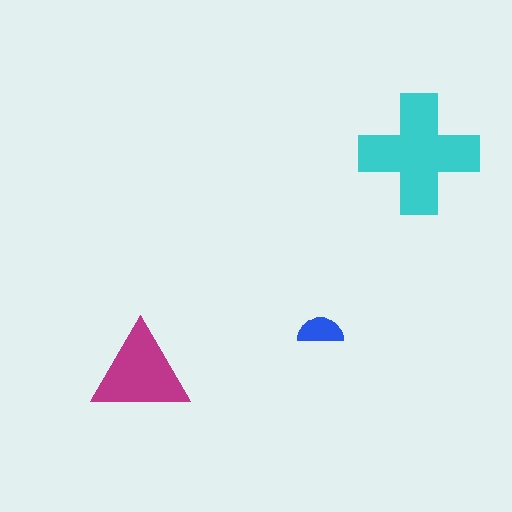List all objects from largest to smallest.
The cyan cross, the magenta triangle, the blue semicircle.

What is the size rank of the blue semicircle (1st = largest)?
3rd.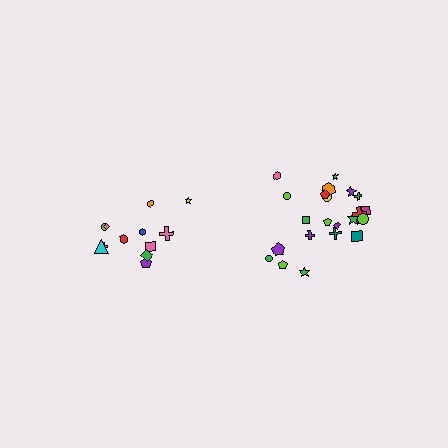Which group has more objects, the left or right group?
The right group.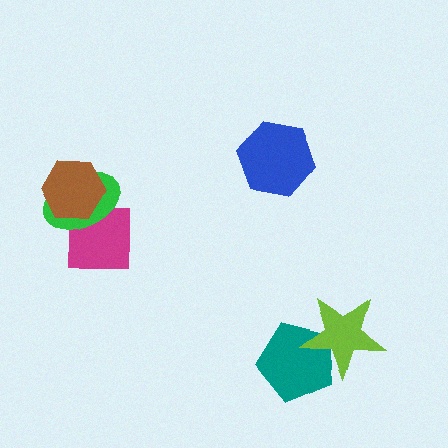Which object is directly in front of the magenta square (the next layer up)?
The green ellipse is directly in front of the magenta square.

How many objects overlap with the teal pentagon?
1 object overlaps with the teal pentagon.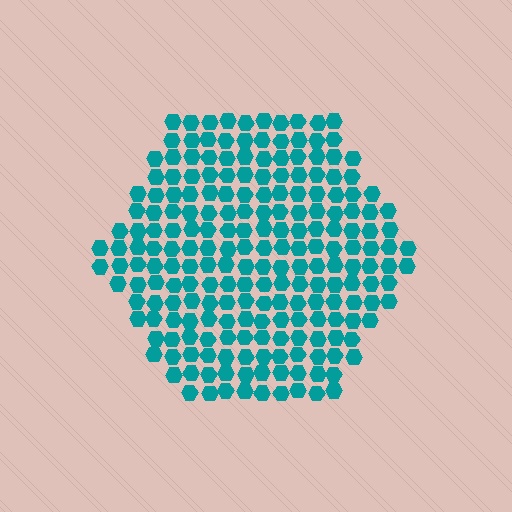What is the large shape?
The large shape is a hexagon.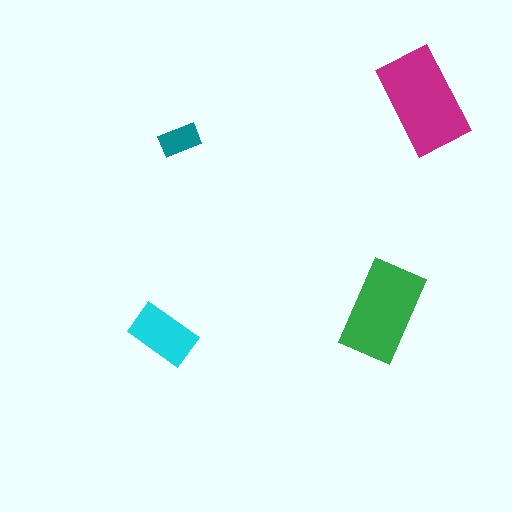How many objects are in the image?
There are 4 objects in the image.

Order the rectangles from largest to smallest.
the magenta one, the green one, the cyan one, the teal one.